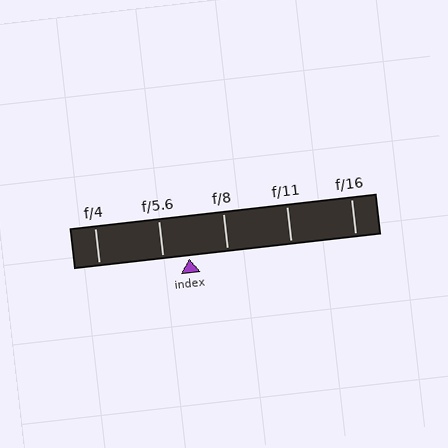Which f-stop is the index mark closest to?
The index mark is closest to f/5.6.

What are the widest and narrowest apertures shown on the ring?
The widest aperture shown is f/4 and the narrowest is f/16.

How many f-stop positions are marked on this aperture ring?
There are 5 f-stop positions marked.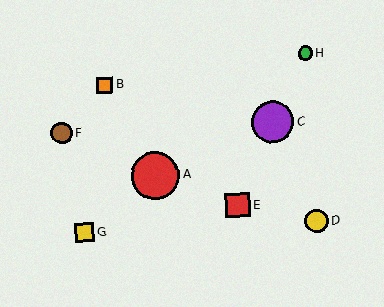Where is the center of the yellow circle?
The center of the yellow circle is at (317, 221).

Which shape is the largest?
The red circle (labeled A) is the largest.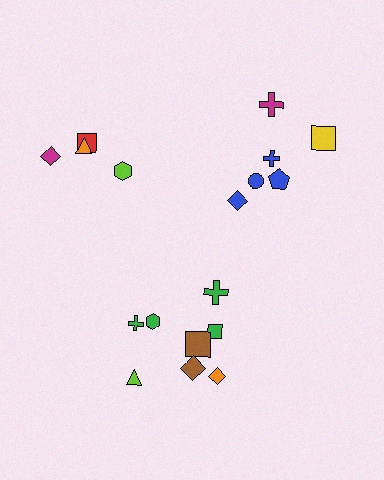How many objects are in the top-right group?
There are 6 objects.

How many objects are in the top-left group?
There are 4 objects.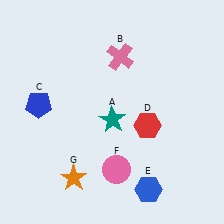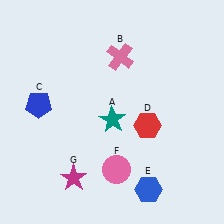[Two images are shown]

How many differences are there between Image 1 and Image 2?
There is 1 difference between the two images.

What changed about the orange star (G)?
In Image 1, G is orange. In Image 2, it changed to magenta.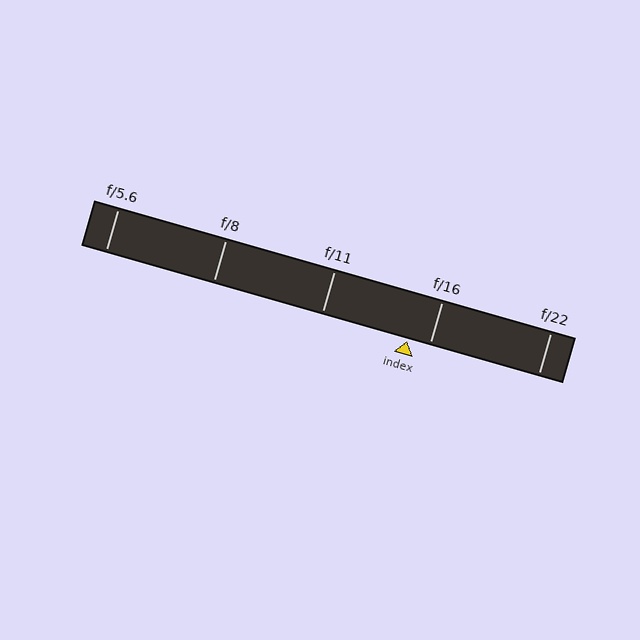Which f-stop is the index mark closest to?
The index mark is closest to f/16.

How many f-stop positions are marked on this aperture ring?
There are 5 f-stop positions marked.